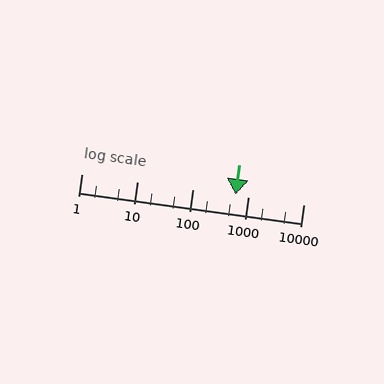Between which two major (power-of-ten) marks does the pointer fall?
The pointer is between 100 and 1000.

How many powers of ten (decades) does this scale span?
The scale spans 4 decades, from 1 to 10000.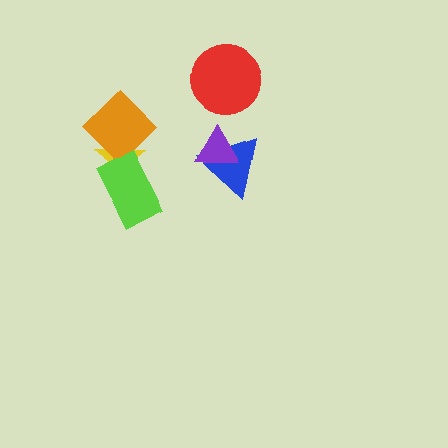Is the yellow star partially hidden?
Yes, it is partially covered by another shape.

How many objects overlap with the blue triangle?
1 object overlaps with the blue triangle.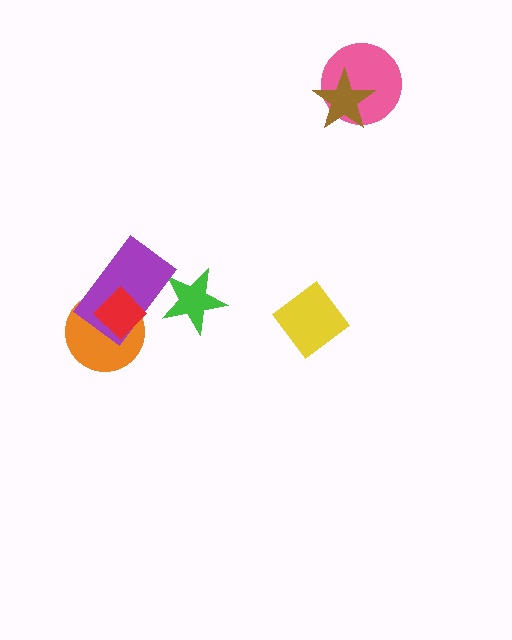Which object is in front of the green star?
The purple rectangle is in front of the green star.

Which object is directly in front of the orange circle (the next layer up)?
The purple rectangle is directly in front of the orange circle.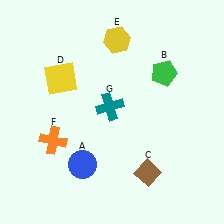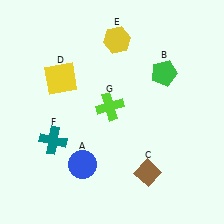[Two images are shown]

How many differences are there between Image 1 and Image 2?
There are 2 differences between the two images.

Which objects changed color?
F changed from orange to teal. G changed from teal to lime.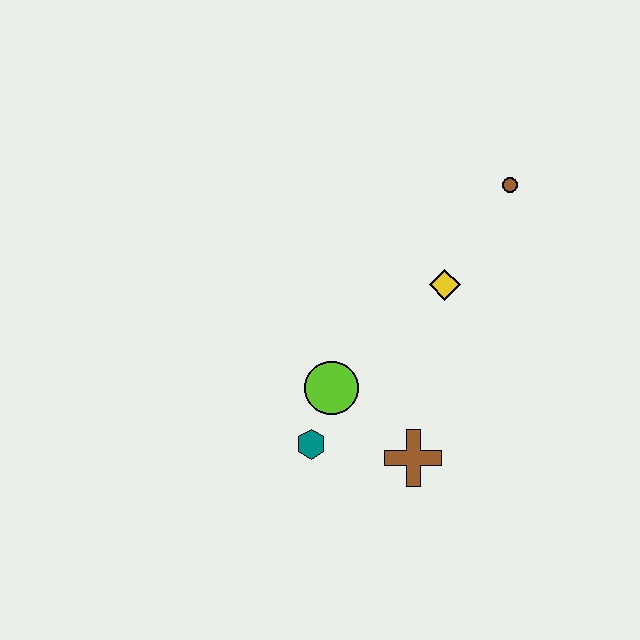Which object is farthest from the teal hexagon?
The brown circle is farthest from the teal hexagon.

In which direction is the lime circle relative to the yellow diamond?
The lime circle is to the left of the yellow diamond.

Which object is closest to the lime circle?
The teal hexagon is closest to the lime circle.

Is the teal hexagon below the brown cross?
No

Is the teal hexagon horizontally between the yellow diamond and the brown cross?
No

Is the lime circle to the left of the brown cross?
Yes